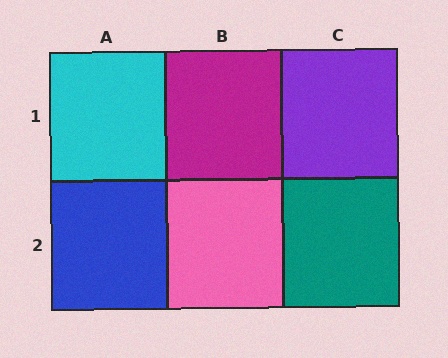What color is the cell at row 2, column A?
Blue.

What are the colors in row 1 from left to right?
Cyan, magenta, purple.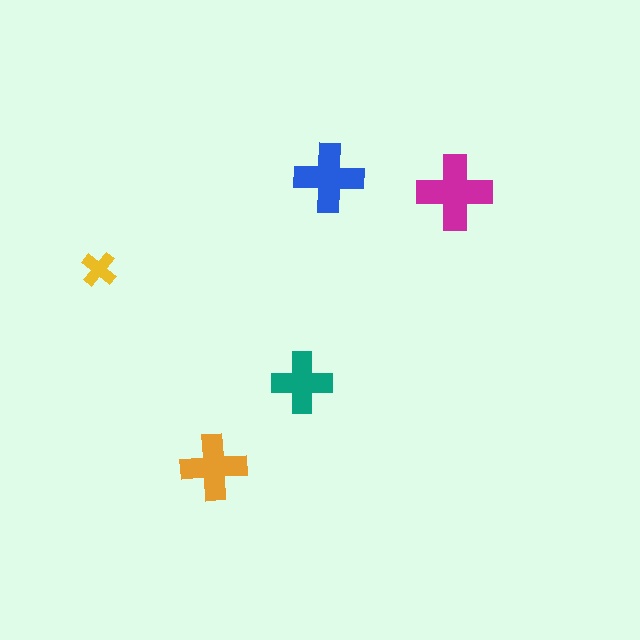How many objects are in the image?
There are 5 objects in the image.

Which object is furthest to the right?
The magenta cross is rightmost.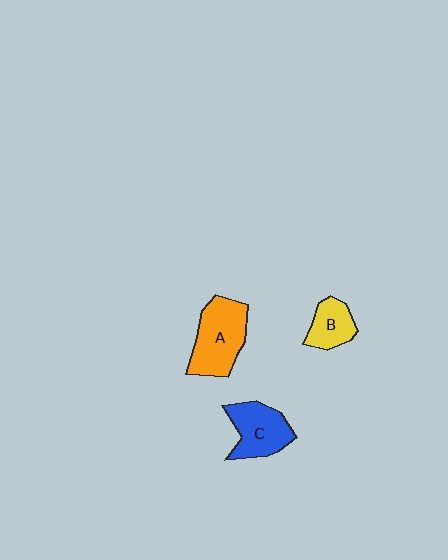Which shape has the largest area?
Shape A (orange).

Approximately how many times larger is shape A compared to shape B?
Approximately 1.9 times.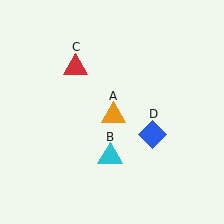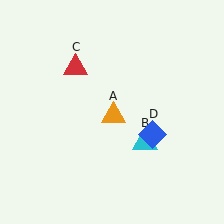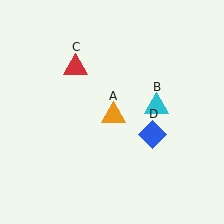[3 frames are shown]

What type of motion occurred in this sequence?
The cyan triangle (object B) rotated counterclockwise around the center of the scene.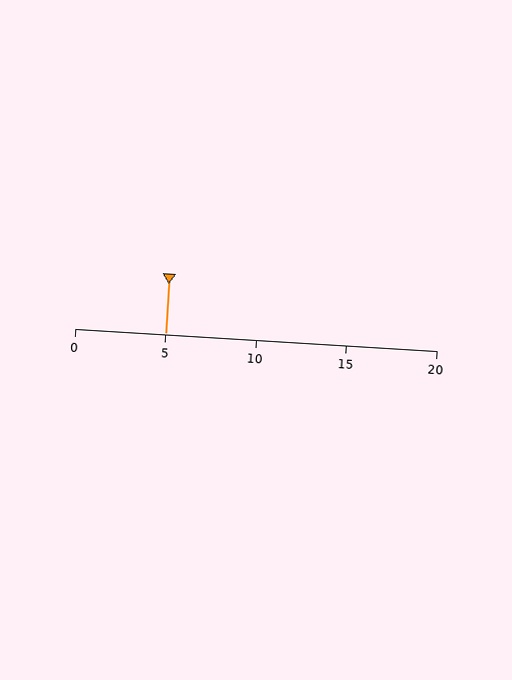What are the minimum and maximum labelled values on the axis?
The axis runs from 0 to 20.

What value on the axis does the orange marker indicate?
The marker indicates approximately 5.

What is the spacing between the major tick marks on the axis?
The major ticks are spaced 5 apart.